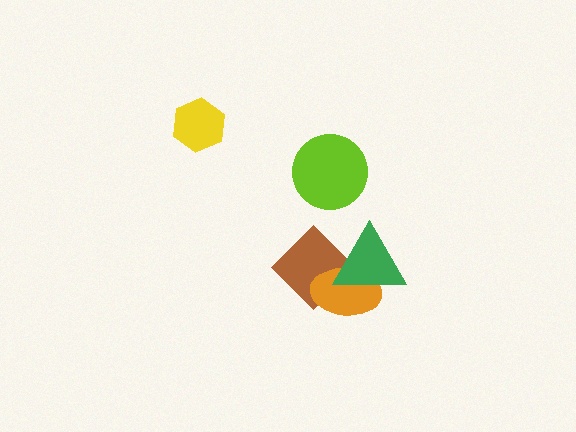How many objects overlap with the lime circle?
0 objects overlap with the lime circle.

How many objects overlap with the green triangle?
2 objects overlap with the green triangle.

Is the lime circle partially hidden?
No, no other shape covers it.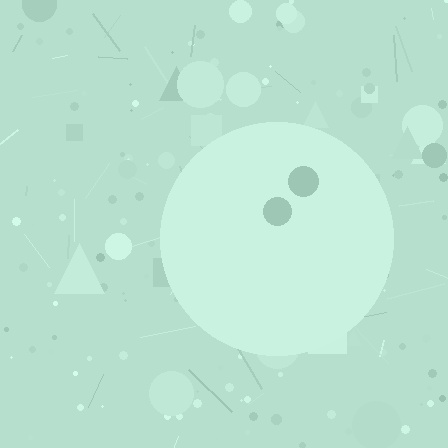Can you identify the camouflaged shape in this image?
The camouflaged shape is a circle.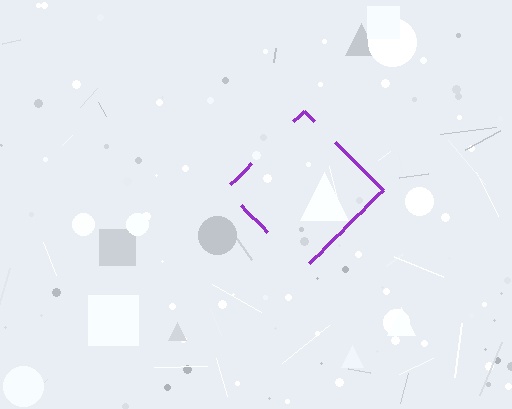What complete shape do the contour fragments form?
The contour fragments form a diamond.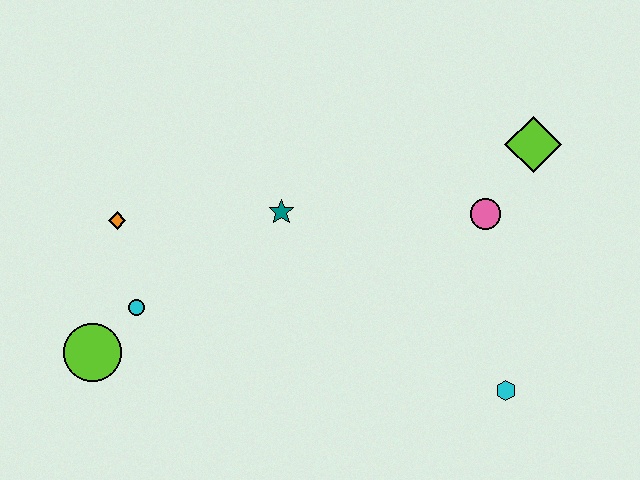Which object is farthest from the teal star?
The cyan hexagon is farthest from the teal star.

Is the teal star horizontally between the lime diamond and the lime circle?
Yes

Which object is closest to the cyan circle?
The lime circle is closest to the cyan circle.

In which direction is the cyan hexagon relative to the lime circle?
The cyan hexagon is to the right of the lime circle.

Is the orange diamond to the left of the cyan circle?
Yes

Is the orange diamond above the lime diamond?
No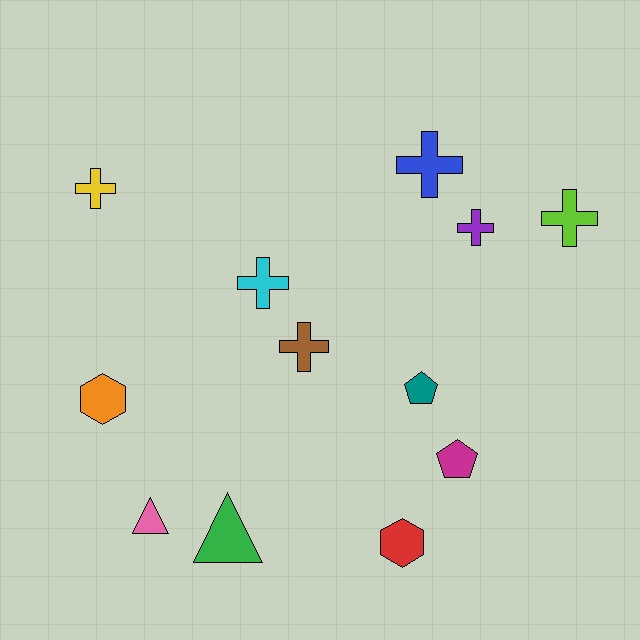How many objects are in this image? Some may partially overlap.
There are 12 objects.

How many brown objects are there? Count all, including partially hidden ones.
There is 1 brown object.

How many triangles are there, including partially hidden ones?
There are 2 triangles.